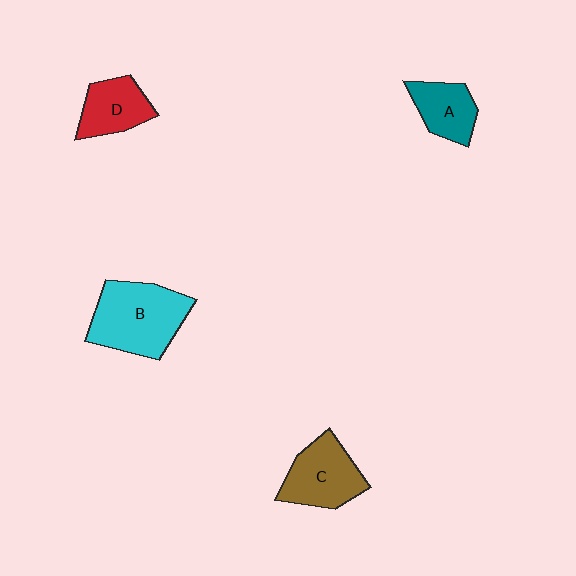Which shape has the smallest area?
Shape A (teal).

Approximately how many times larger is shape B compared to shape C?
Approximately 1.3 times.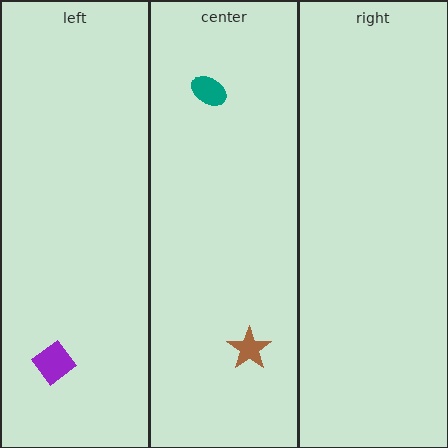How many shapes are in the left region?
1.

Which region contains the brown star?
The center region.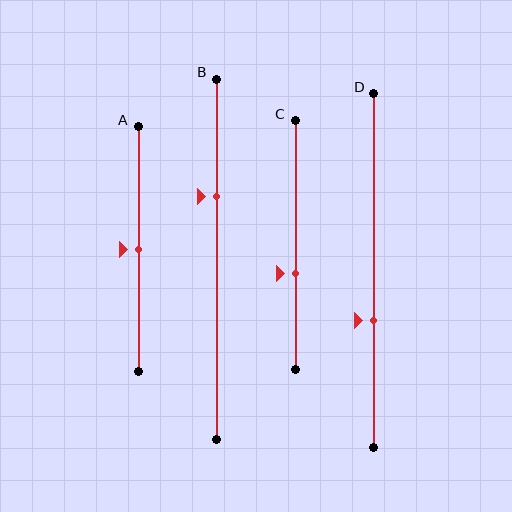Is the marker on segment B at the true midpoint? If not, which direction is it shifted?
No, the marker on segment B is shifted upward by about 17% of the segment length.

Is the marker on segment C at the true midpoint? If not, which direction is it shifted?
No, the marker on segment C is shifted downward by about 11% of the segment length.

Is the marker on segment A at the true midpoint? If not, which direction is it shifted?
Yes, the marker on segment A is at the true midpoint.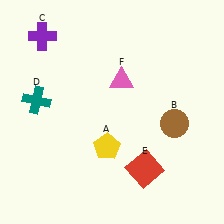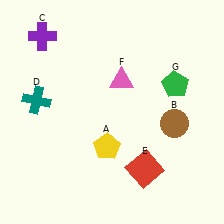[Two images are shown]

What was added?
A green pentagon (G) was added in Image 2.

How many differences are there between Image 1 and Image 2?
There is 1 difference between the two images.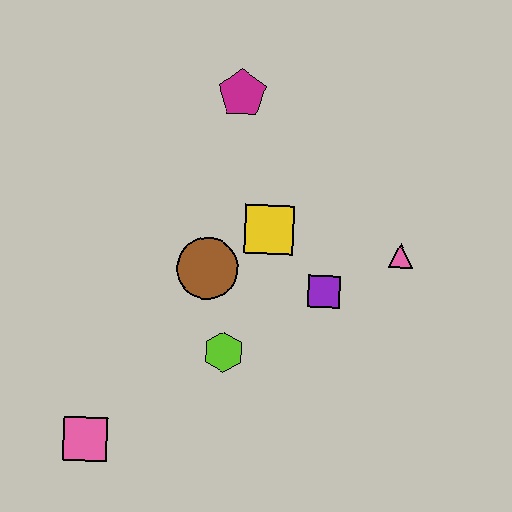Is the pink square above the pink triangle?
No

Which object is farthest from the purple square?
The pink square is farthest from the purple square.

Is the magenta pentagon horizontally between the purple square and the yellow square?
No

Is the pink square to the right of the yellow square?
No